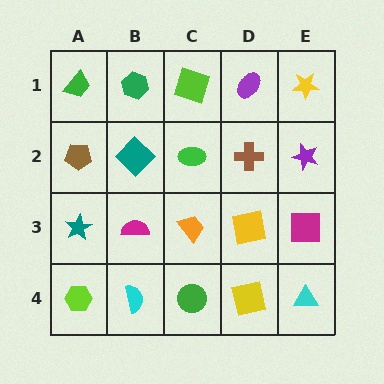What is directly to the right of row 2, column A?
A teal diamond.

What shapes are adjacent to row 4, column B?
A magenta semicircle (row 3, column B), a lime hexagon (row 4, column A), a green circle (row 4, column C).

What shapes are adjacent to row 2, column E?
A yellow star (row 1, column E), a magenta square (row 3, column E), a brown cross (row 2, column D).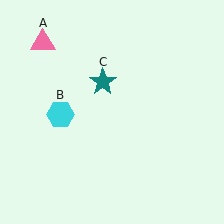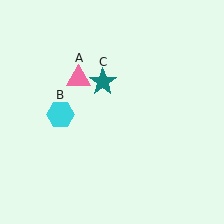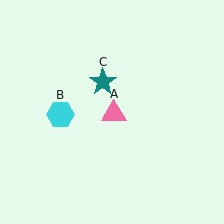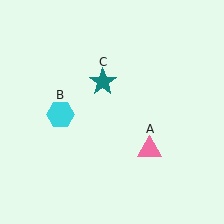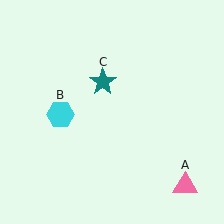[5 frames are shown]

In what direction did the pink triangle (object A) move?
The pink triangle (object A) moved down and to the right.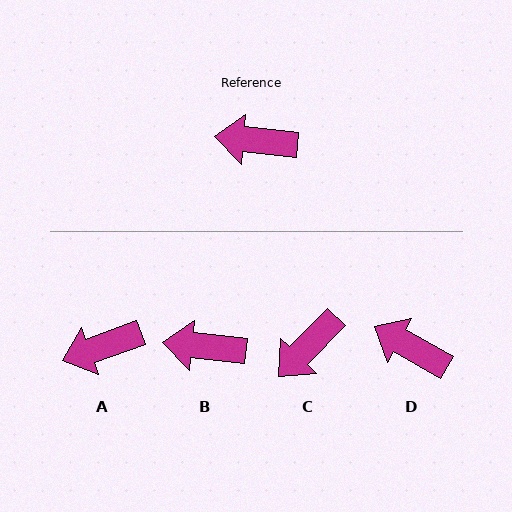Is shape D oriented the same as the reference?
No, it is off by about 24 degrees.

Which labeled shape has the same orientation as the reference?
B.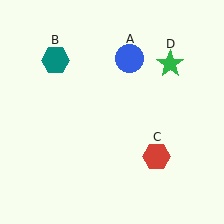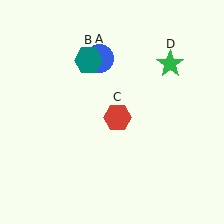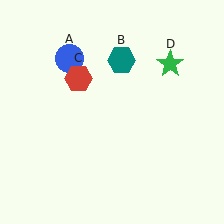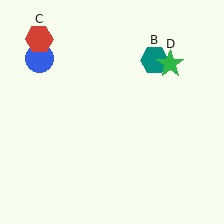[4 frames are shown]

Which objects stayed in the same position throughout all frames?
Green star (object D) remained stationary.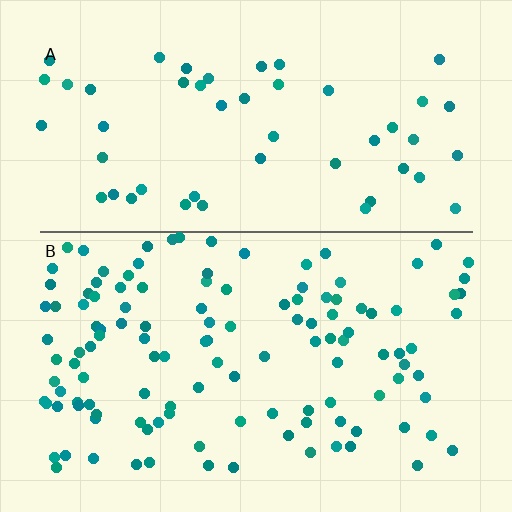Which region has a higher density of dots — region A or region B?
B (the bottom).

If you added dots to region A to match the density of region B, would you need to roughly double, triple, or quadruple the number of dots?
Approximately double.